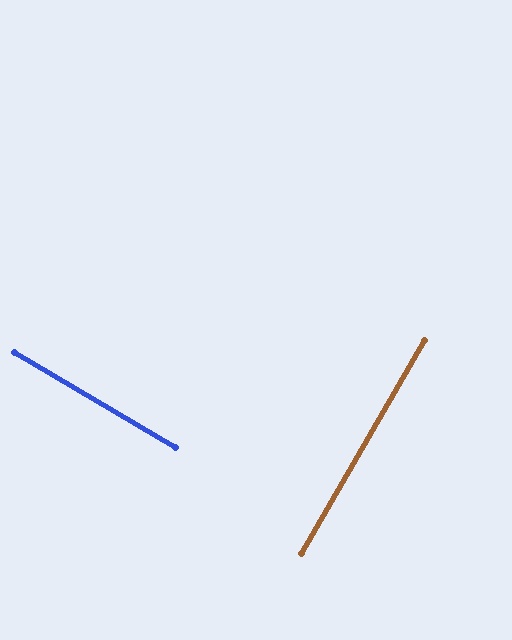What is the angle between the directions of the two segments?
Approximately 89 degrees.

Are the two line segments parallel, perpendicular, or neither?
Perpendicular — they meet at approximately 89°.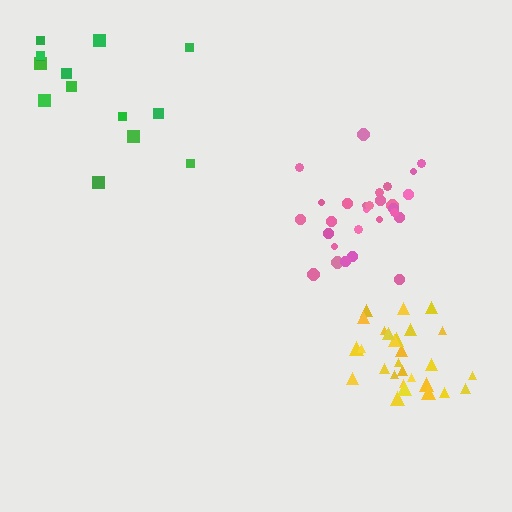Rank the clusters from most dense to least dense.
yellow, pink, green.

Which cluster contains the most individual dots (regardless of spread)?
Pink (28).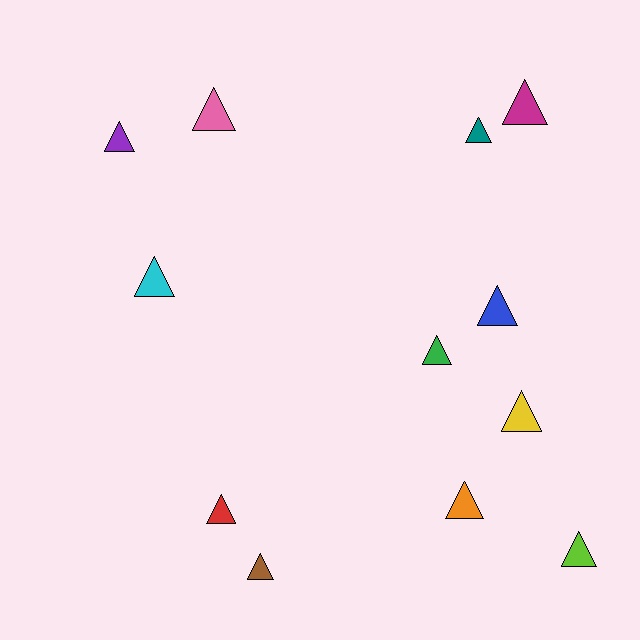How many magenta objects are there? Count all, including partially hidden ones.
There is 1 magenta object.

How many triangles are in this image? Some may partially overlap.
There are 12 triangles.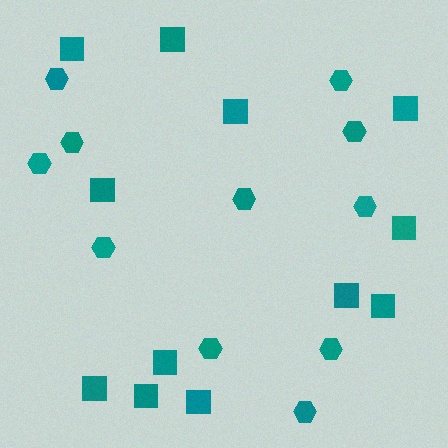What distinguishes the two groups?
There are 2 groups: one group of hexagons (11) and one group of squares (12).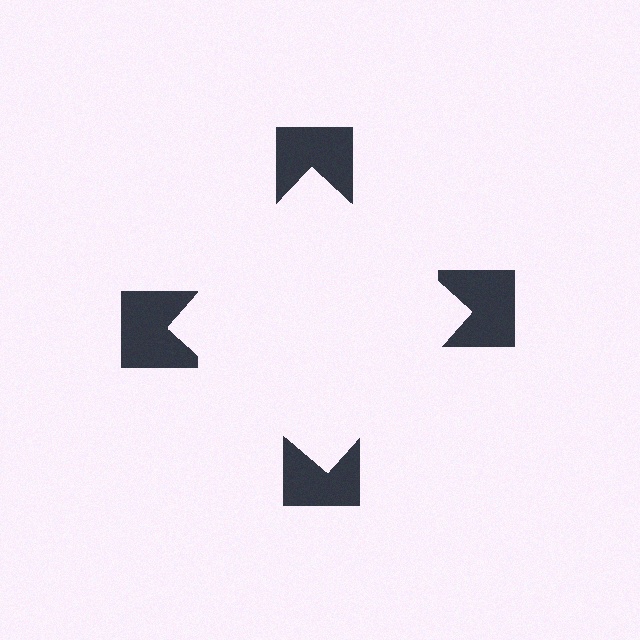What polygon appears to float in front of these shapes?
An illusory square — its edges are inferred from the aligned wedge cuts in the notched squares, not physically drawn.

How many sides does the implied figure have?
4 sides.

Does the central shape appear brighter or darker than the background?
It typically appears slightly brighter than the background, even though no actual brightness change is drawn.